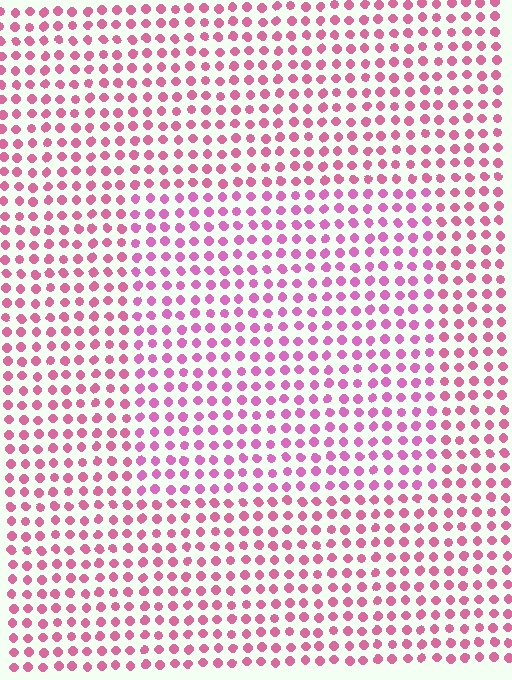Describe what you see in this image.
The image is filled with small pink elements in a uniform arrangement. A rectangle-shaped region is visible where the elements are tinted to a slightly different hue, forming a subtle color boundary.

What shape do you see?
I see a rectangle.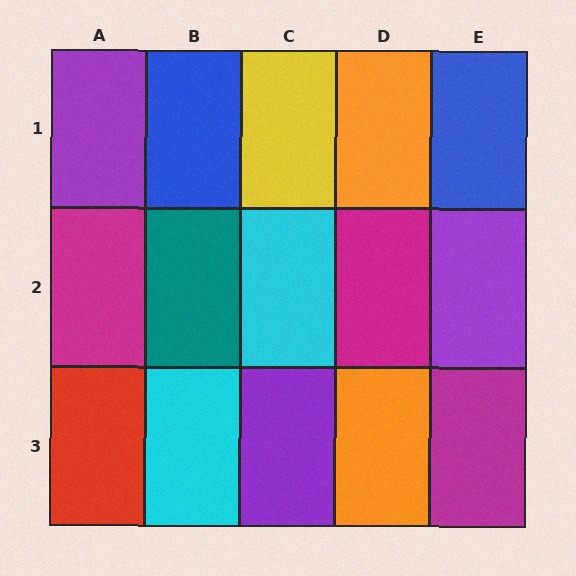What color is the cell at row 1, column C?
Yellow.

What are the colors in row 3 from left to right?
Red, cyan, purple, orange, magenta.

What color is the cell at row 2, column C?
Cyan.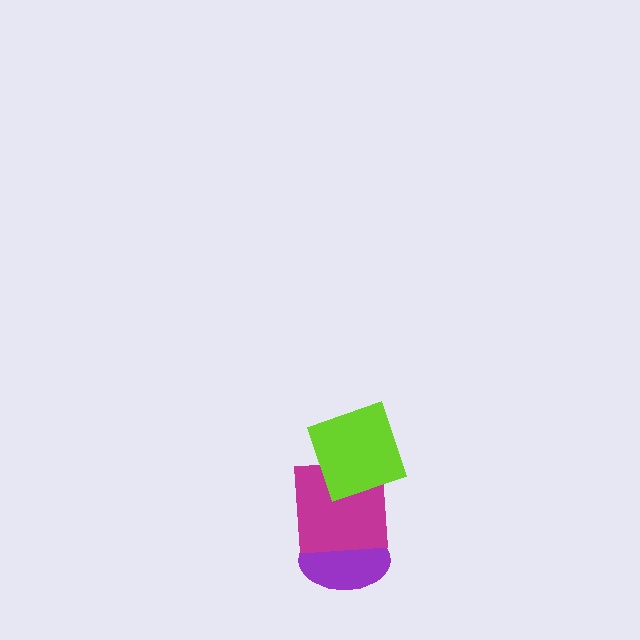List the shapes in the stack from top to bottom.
From top to bottom: the lime square, the magenta square, the purple ellipse.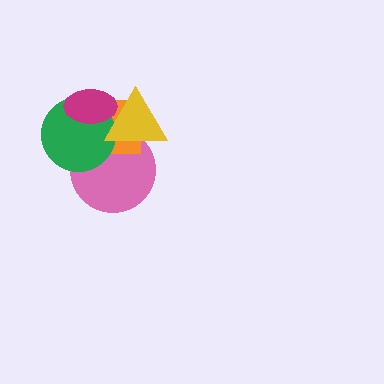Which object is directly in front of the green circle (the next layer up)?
The yellow triangle is directly in front of the green circle.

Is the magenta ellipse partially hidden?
No, no other shape covers it.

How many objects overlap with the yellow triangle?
4 objects overlap with the yellow triangle.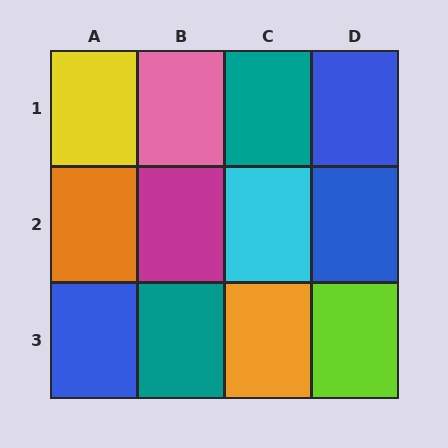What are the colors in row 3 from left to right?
Blue, teal, orange, lime.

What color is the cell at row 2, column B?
Magenta.